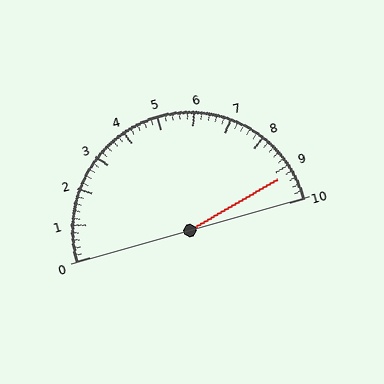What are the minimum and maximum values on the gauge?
The gauge ranges from 0 to 10.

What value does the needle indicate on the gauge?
The needle indicates approximately 9.2.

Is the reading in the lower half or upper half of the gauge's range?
The reading is in the upper half of the range (0 to 10).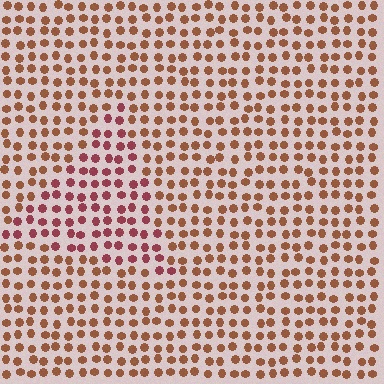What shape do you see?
I see a triangle.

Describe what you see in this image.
The image is filled with small brown elements in a uniform arrangement. A triangle-shaped region is visible where the elements are tinted to a slightly different hue, forming a subtle color boundary.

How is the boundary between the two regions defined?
The boundary is defined purely by a slight shift in hue (about 31 degrees). Spacing, size, and orientation are identical on both sides.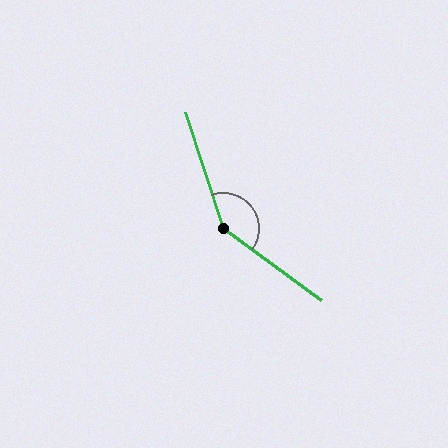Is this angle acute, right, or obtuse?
It is obtuse.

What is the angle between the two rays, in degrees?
Approximately 144 degrees.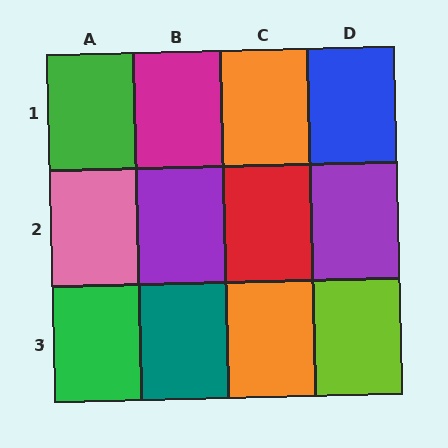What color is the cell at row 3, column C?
Orange.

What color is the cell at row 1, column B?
Magenta.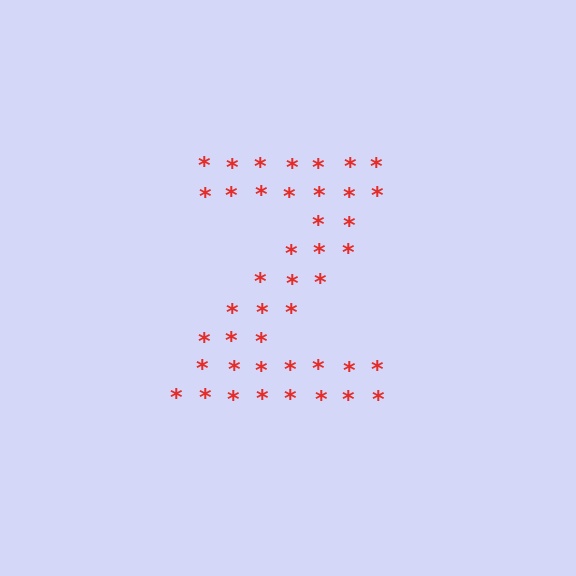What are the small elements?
The small elements are asterisks.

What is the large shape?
The large shape is the letter Z.